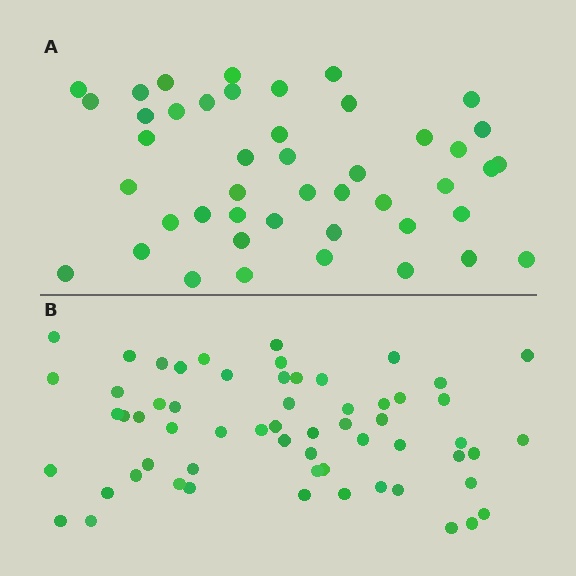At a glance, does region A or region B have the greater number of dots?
Region B (the bottom region) has more dots.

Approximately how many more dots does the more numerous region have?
Region B has approximately 15 more dots than region A.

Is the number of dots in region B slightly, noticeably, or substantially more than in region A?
Region B has noticeably more, but not dramatically so. The ratio is roughly 1.3 to 1.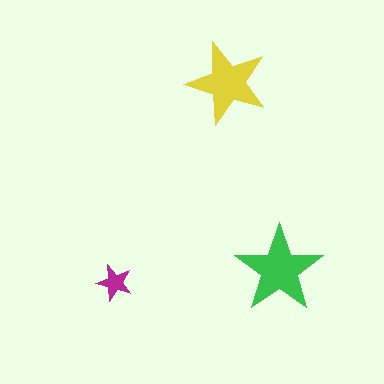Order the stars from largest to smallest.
the green one, the yellow one, the magenta one.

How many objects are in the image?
There are 3 objects in the image.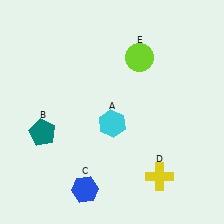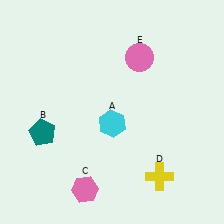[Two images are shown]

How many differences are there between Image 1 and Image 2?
There are 2 differences between the two images.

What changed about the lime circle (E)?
In Image 1, E is lime. In Image 2, it changed to pink.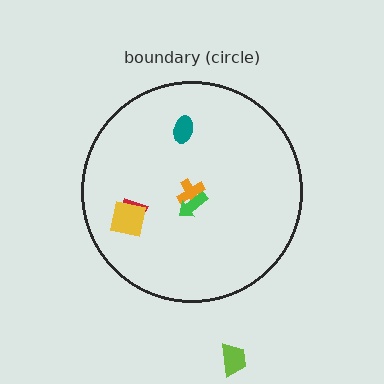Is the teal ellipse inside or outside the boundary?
Inside.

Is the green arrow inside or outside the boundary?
Inside.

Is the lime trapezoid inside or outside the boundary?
Outside.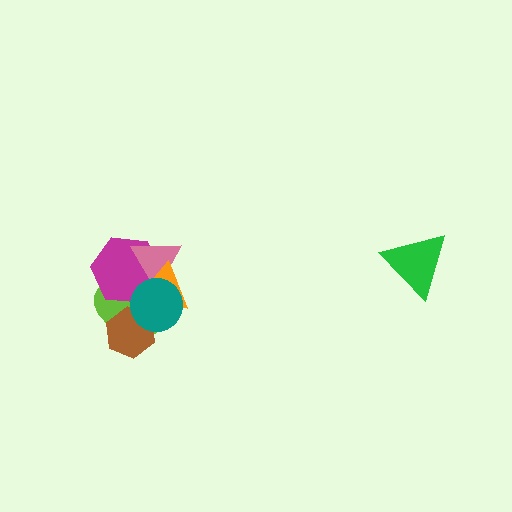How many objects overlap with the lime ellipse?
5 objects overlap with the lime ellipse.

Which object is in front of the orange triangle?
The teal circle is in front of the orange triangle.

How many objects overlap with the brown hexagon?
2 objects overlap with the brown hexagon.